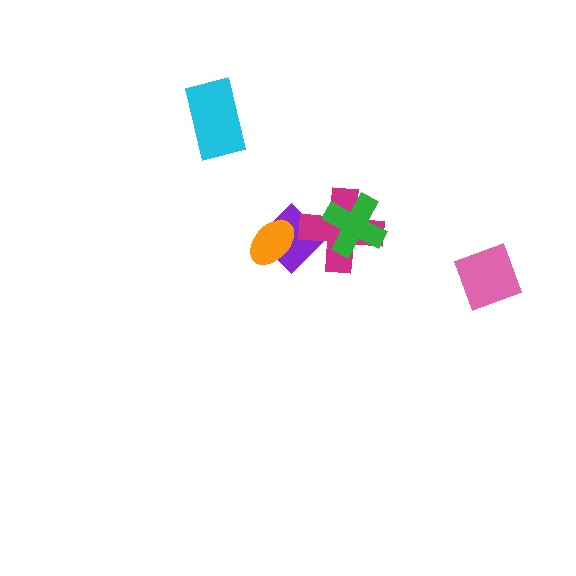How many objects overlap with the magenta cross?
2 objects overlap with the magenta cross.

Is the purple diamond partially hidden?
Yes, it is partially covered by another shape.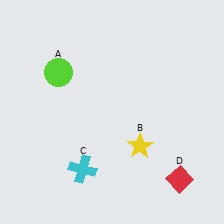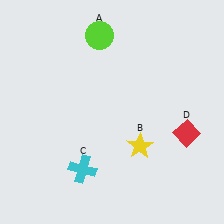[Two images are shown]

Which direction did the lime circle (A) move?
The lime circle (A) moved right.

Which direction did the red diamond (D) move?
The red diamond (D) moved up.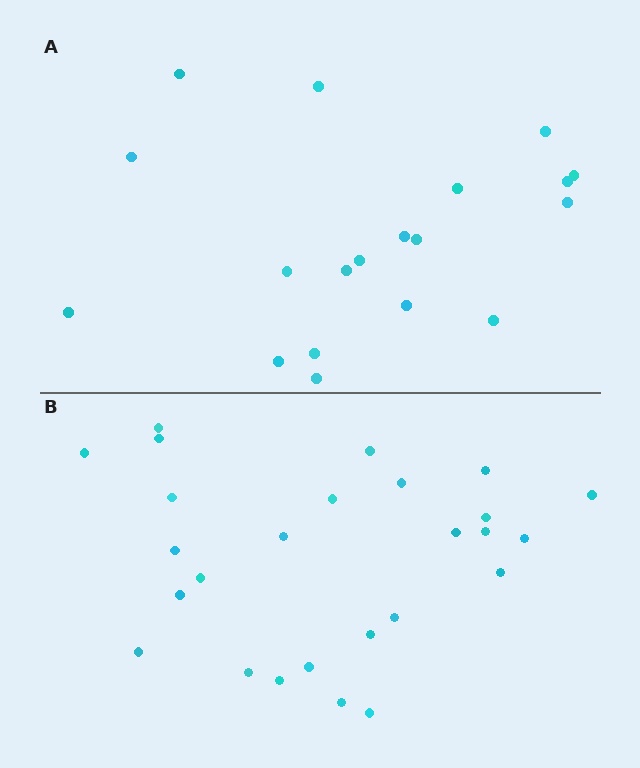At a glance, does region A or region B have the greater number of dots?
Region B (the bottom region) has more dots.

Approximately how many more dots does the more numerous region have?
Region B has roughly 8 or so more dots than region A.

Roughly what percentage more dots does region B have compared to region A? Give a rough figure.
About 35% more.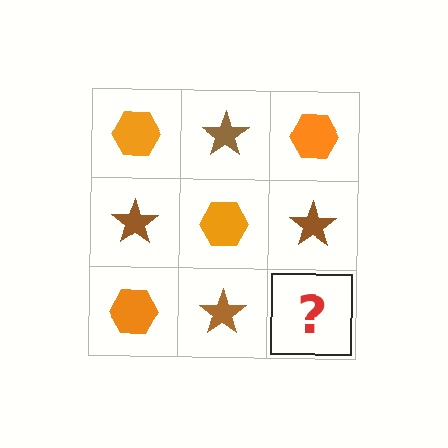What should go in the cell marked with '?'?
The missing cell should contain an orange hexagon.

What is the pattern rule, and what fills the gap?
The rule is that it alternates orange hexagon and brown star in a checkerboard pattern. The gap should be filled with an orange hexagon.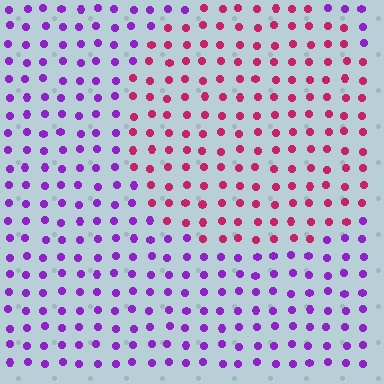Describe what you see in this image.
The image is filled with small purple elements in a uniform arrangement. A circle-shaped region is visible where the elements are tinted to a slightly different hue, forming a subtle color boundary.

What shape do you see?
I see a circle.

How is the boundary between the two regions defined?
The boundary is defined purely by a slight shift in hue (about 54 degrees). Spacing, size, and orientation are identical on both sides.